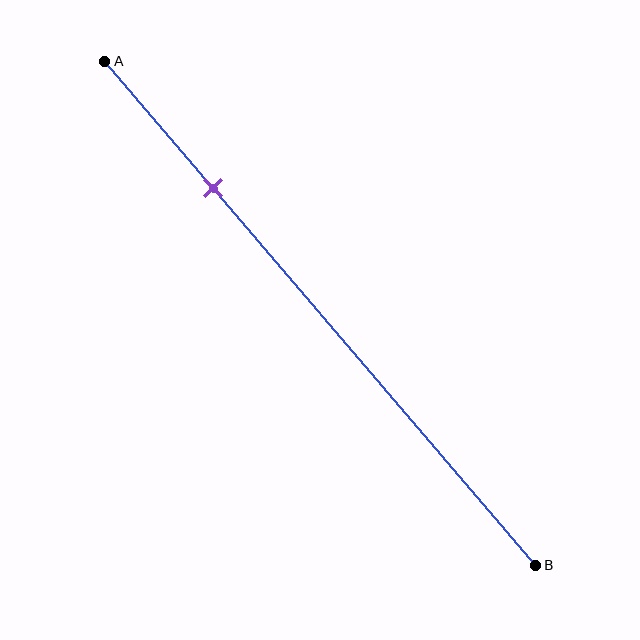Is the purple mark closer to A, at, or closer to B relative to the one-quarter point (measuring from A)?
The purple mark is approximately at the one-quarter point of segment AB.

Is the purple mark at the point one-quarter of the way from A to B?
Yes, the mark is approximately at the one-quarter point.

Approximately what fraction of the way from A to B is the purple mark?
The purple mark is approximately 25% of the way from A to B.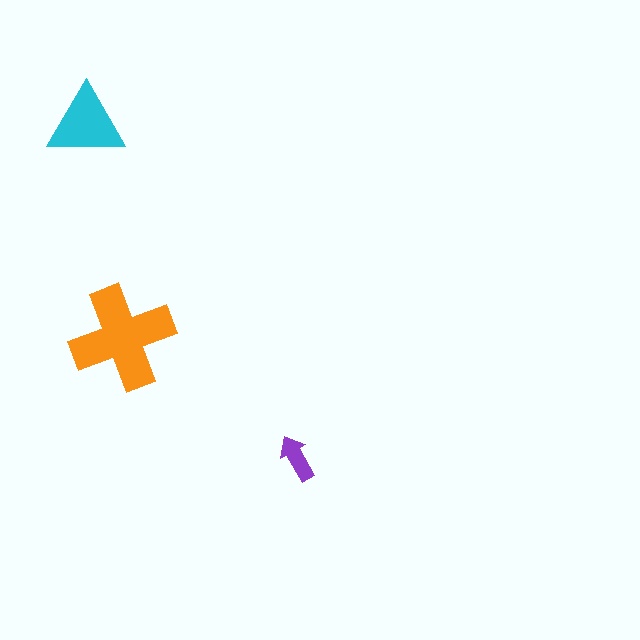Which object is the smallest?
The purple arrow.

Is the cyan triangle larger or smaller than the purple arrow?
Larger.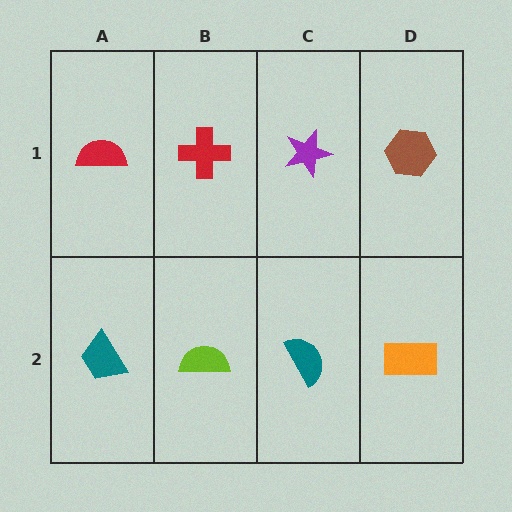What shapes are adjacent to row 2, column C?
A purple star (row 1, column C), a lime semicircle (row 2, column B), an orange rectangle (row 2, column D).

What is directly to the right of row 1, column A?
A red cross.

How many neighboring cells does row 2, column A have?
2.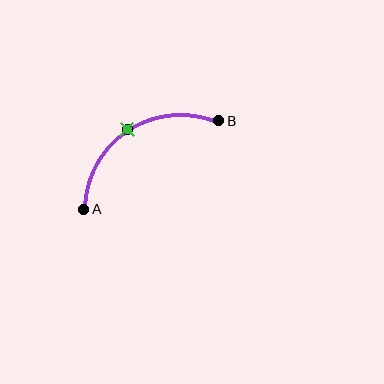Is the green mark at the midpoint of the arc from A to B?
Yes. The green mark lies on the arc at equal arc-length from both A and B — it is the arc midpoint.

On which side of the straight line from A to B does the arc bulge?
The arc bulges above the straight line connecting A and B.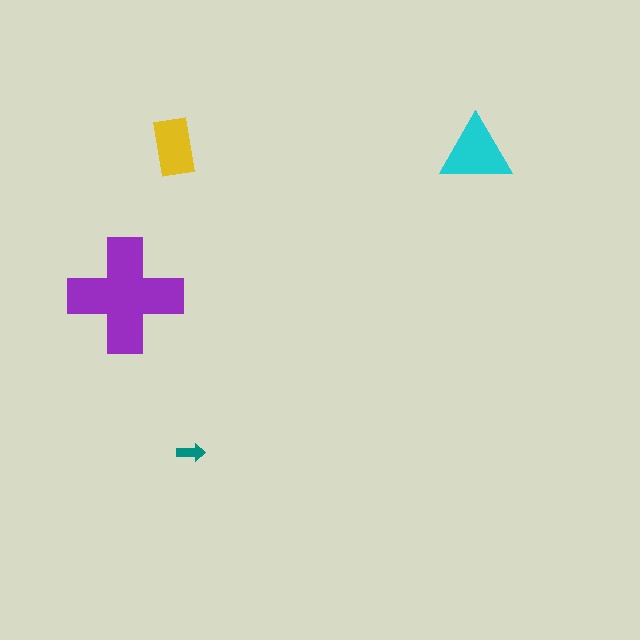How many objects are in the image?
There are 4 objects in the image.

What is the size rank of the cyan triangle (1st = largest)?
2nd.